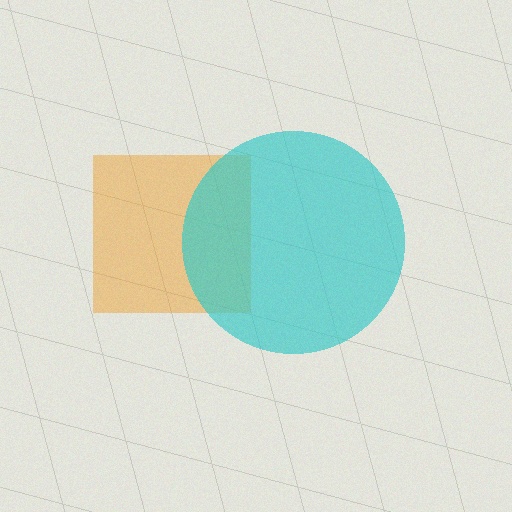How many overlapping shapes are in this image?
There are 2 overlapping shapes in the image.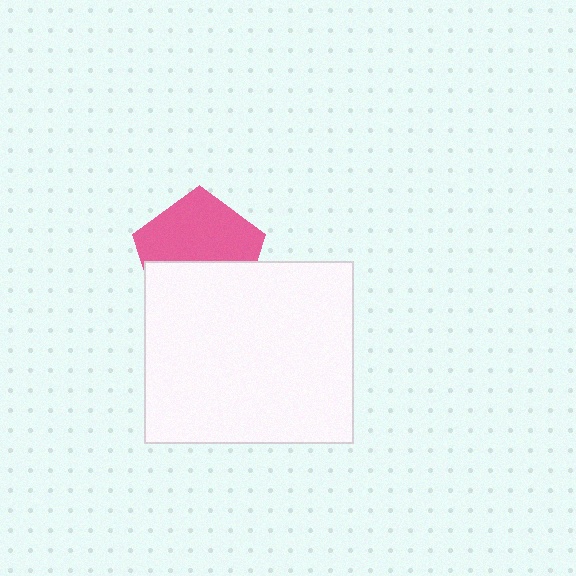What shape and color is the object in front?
The object in front is a white rectangle.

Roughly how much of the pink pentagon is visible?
About half of it is visible (roughly 56%).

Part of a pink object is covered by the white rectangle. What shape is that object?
It is a pentagon.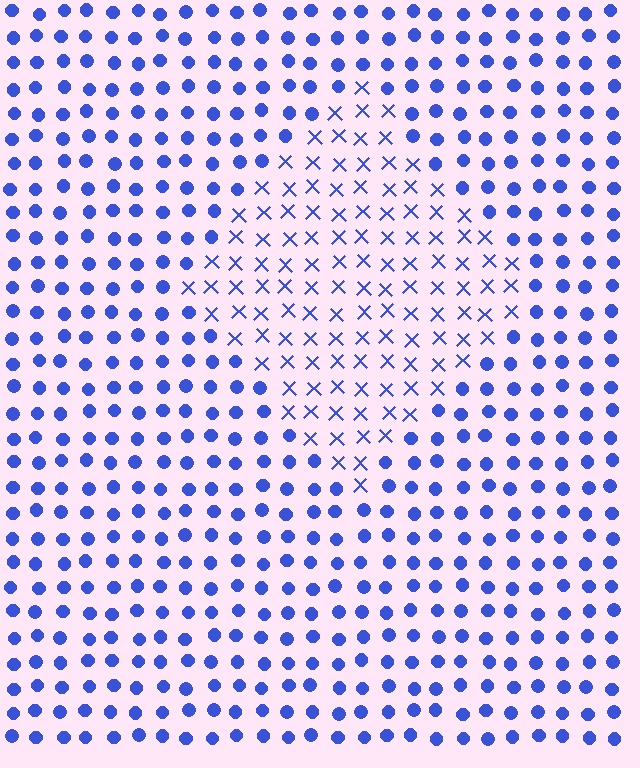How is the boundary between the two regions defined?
The boundary is defined by a change in element shape: X marks inside vs. circles outside. All elements share the same color and spacing.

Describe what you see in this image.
The image is filled with small blue elements arranged in a uniform grid. A diamond-shaped region contains X marks, while the surrounding area contains circles. The boundary is defined purely by the change in element shape.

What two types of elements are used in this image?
The image uses X marks inside the diamond region and circles outside it.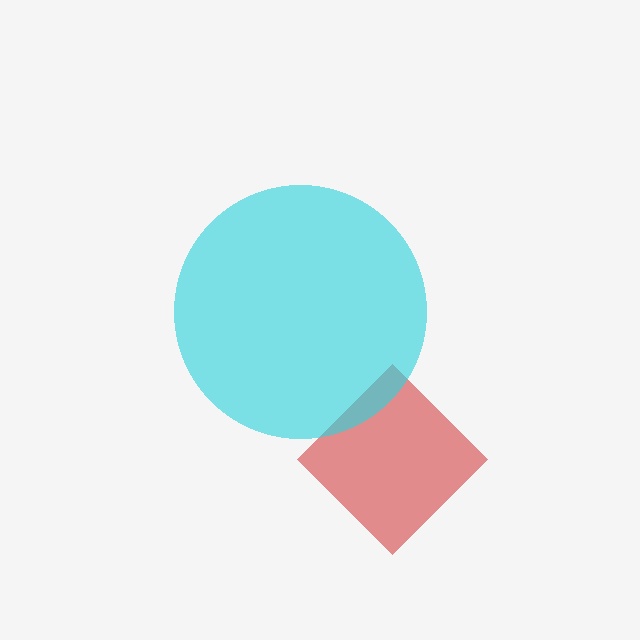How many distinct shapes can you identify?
There are 2 distinct shapes: a red diamond, a cyan circle.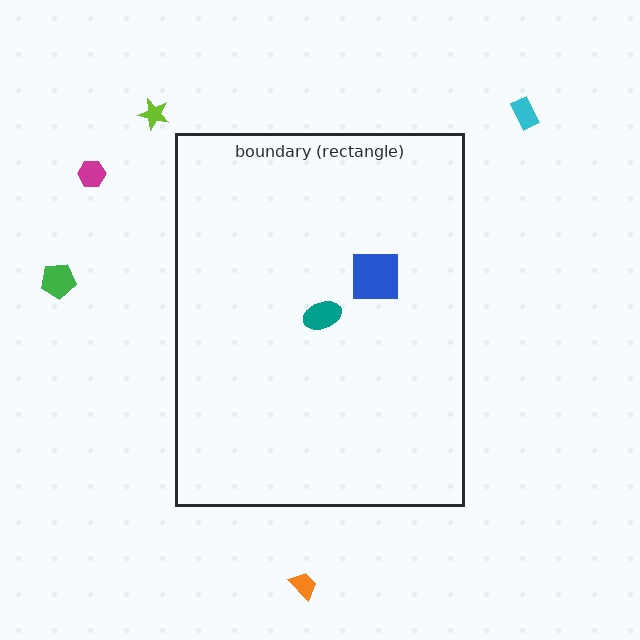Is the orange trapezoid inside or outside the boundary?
Outside.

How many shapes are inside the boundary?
2 inside, 5 outside.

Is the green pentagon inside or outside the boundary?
Outside.